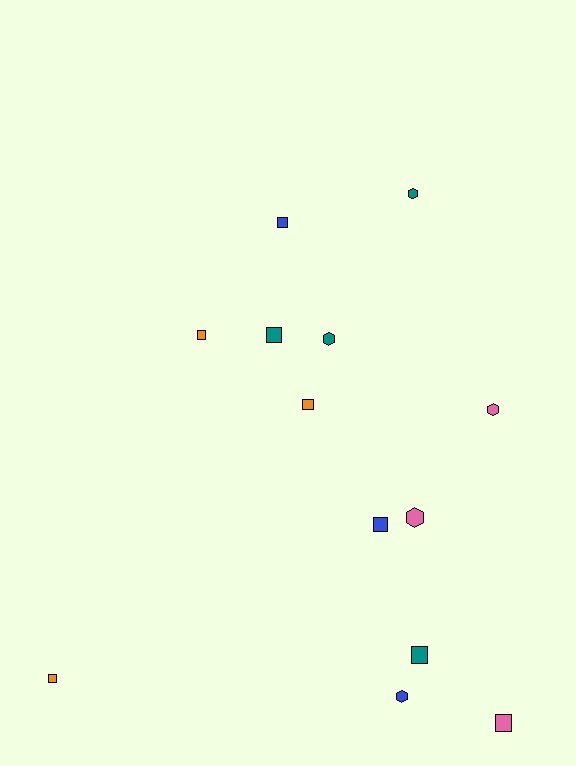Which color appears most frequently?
Teal, with 4 objects.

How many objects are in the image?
There are 13 objects.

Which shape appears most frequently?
Square, with 8 objects.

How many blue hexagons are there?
There is 1 blue hexagon.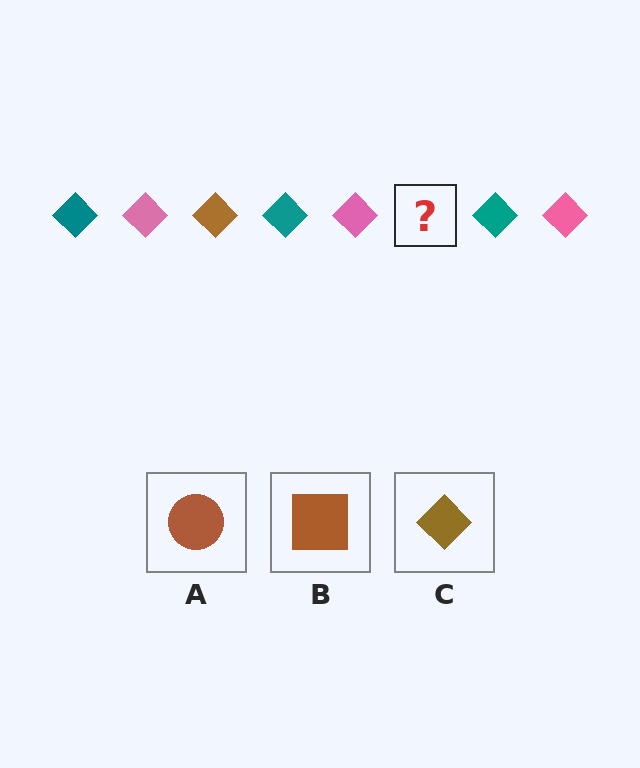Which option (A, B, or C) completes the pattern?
C.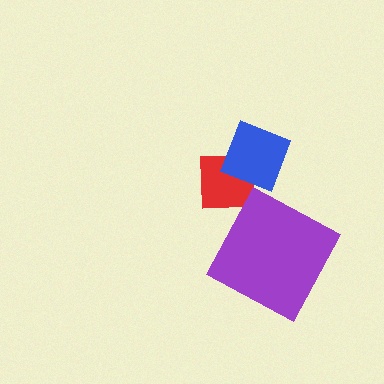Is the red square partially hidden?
Yes, it is partially covered by another shape.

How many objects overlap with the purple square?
0 objects overlap with the purple square.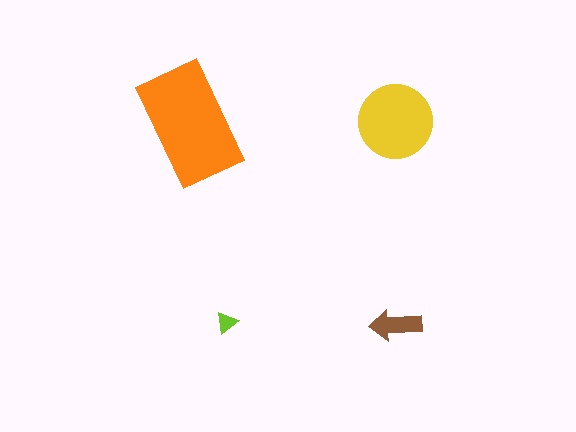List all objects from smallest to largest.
The lime triangle, the brown arrow, the yellow circle, the orange rectangle.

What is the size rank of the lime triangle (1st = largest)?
4th.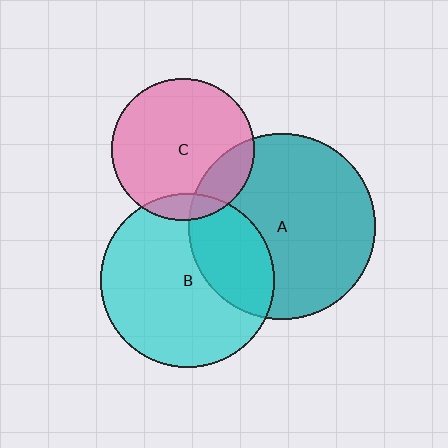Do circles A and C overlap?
Yes.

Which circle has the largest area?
Circle A (teal).